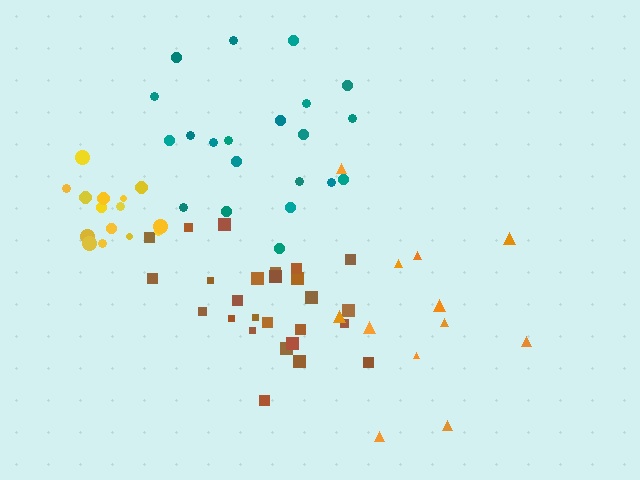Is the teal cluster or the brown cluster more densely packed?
Brown.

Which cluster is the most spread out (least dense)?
Orange.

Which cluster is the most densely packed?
Yellow.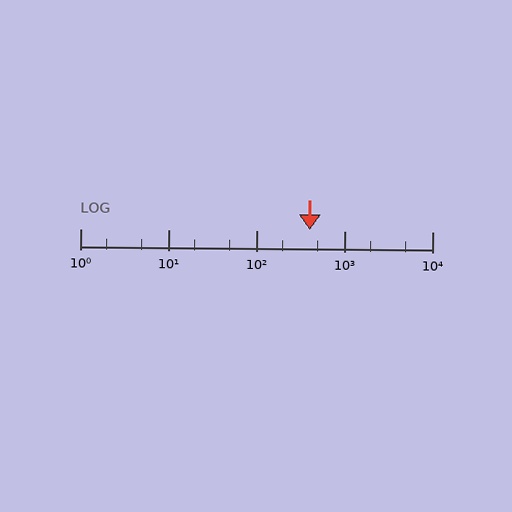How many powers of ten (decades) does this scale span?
The scale spans 4 decades, from 1 to 10000.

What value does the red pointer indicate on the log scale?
The pointer indicates approximately 410.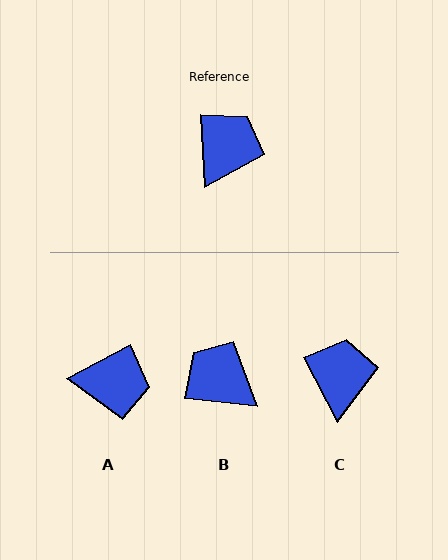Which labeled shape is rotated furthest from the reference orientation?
B, about 81 degrees away.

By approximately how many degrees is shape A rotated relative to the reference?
Approximately 65 degrees clockwise.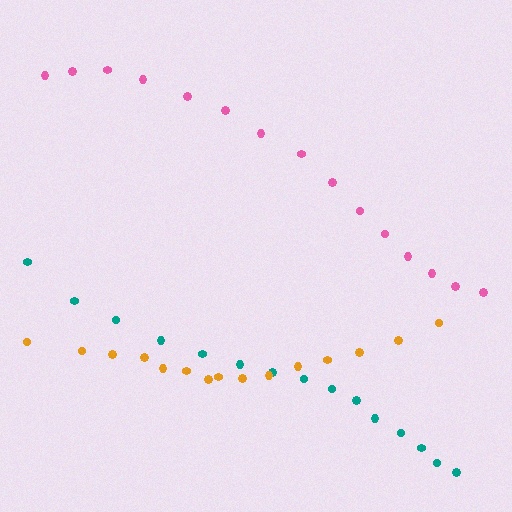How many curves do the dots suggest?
There are 3 distinct paths.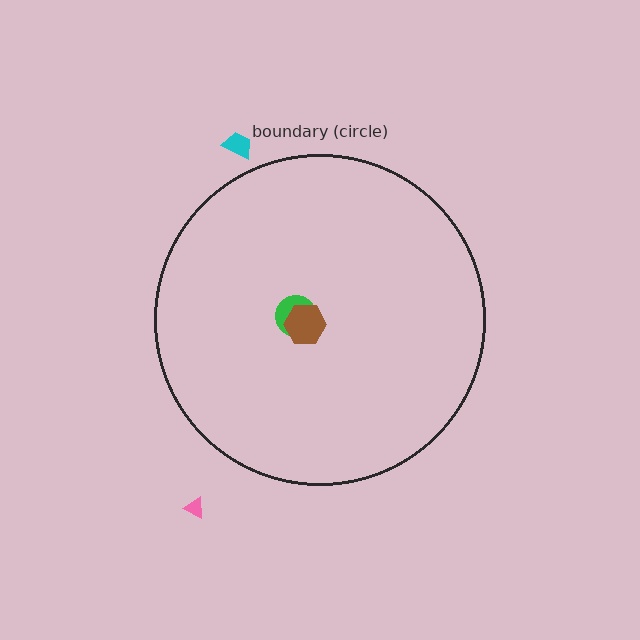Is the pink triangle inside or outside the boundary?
Outside.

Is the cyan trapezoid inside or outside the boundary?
Outside.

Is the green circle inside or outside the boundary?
Inside.